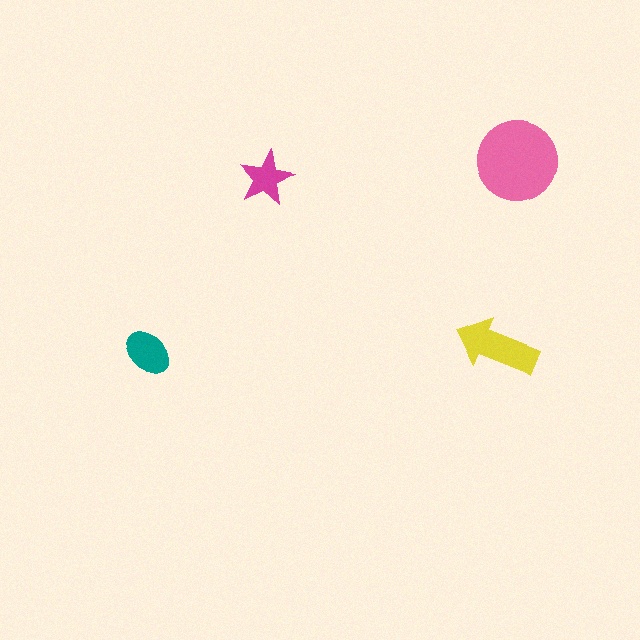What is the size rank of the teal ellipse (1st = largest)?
3rd.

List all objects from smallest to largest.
The magenta star, the teal ellipse, the yellow arrow, the pink circle.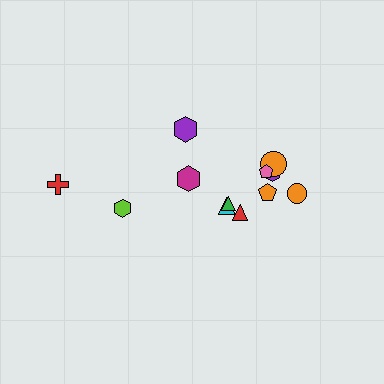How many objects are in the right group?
There are 8 objects.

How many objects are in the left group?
There are 4 objects.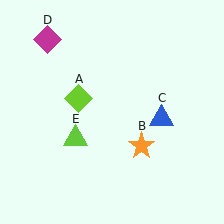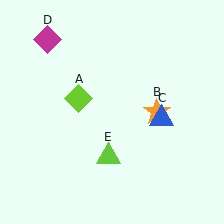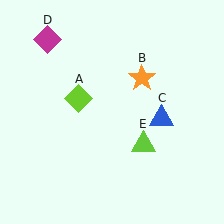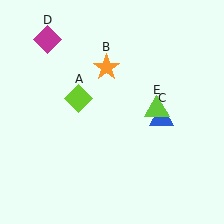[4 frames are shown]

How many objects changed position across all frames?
2 objects changed position: orange star (object B), lime triangle (object E).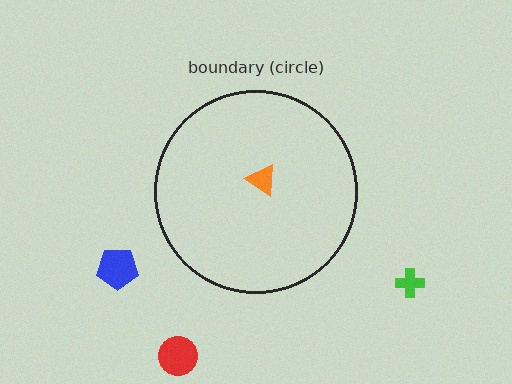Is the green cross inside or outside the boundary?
Outside.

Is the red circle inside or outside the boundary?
Outside.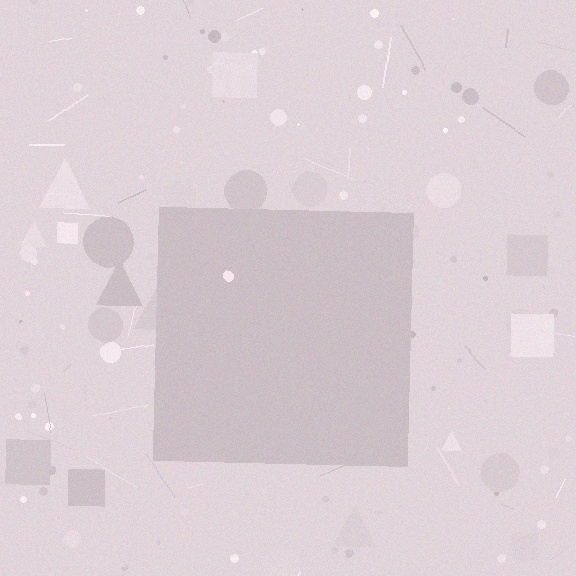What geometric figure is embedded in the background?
A square is embedded in the background.